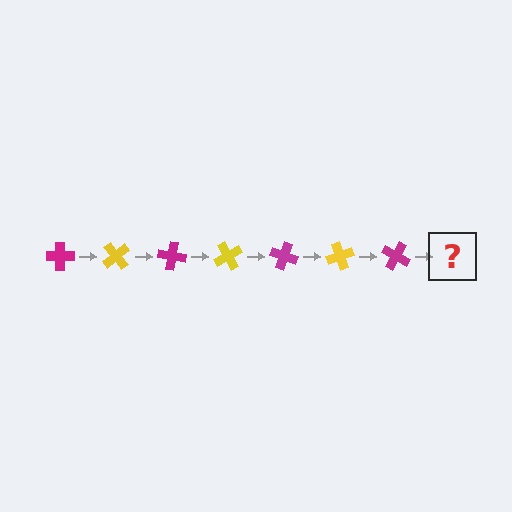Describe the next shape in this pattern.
It should be a yellow cross, rotated 350 degrees from the start.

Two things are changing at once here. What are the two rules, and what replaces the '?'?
The two rules are that it rotates 50 degrees each step and the color cycles through magenta and yellow. The '?' should be a yellow cross, rotated 350 degrees from the start.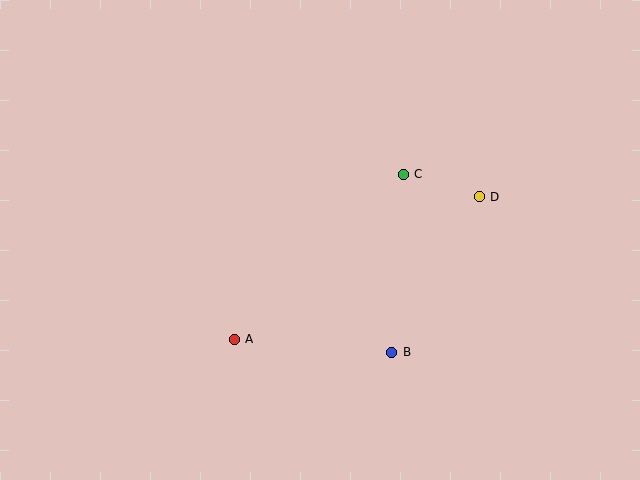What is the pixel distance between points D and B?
The distance between D and B is 178 pixels.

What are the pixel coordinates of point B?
Point B is at (392, 352).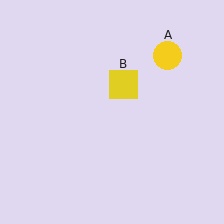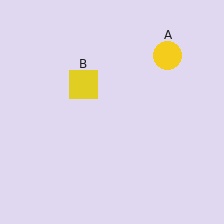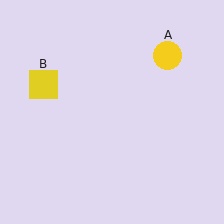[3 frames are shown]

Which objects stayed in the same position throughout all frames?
Yellow circle (object A) remained stationary.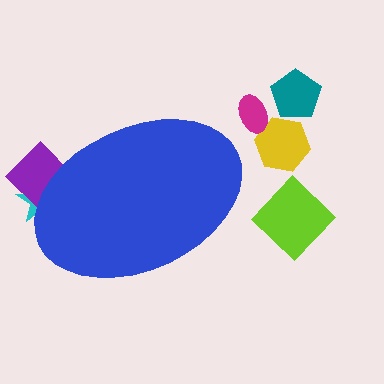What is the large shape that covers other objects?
A blue ellipse.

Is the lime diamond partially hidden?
No, the lime diamond is fully visible.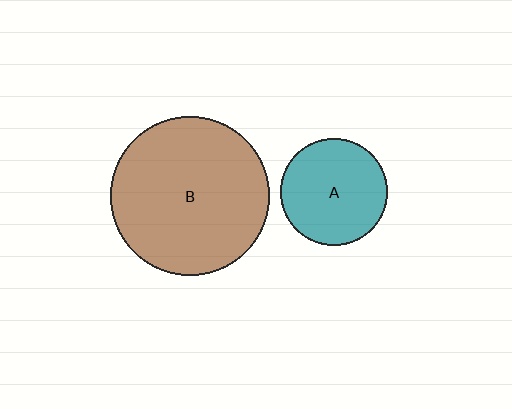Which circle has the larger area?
Circle B (brown).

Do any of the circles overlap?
No, none of the circles overlap.